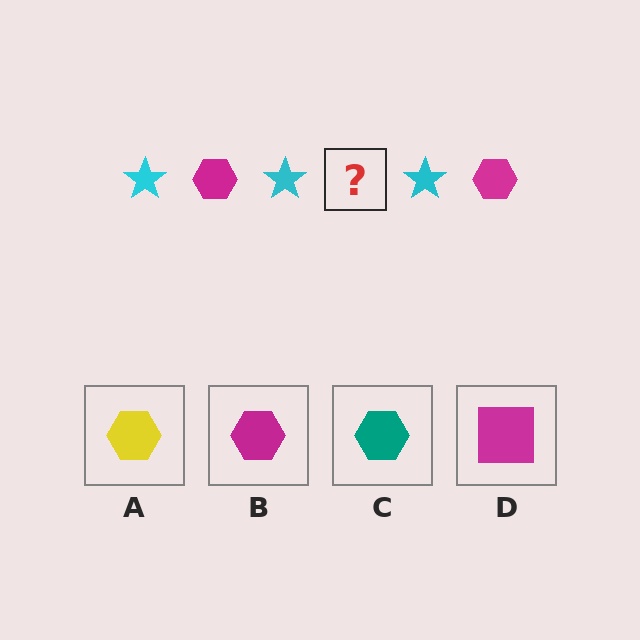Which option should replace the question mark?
Option B.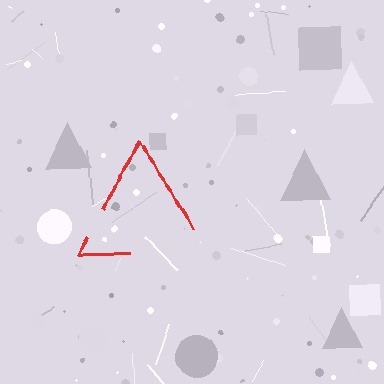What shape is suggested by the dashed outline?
The dashed outline suggests a triangle.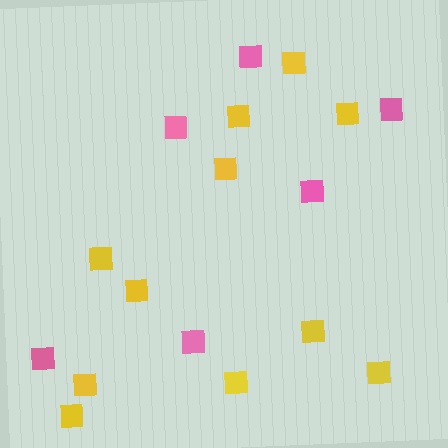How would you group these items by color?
There are 2 groups: one group of yellow squares (11) and one group of pink squares (6).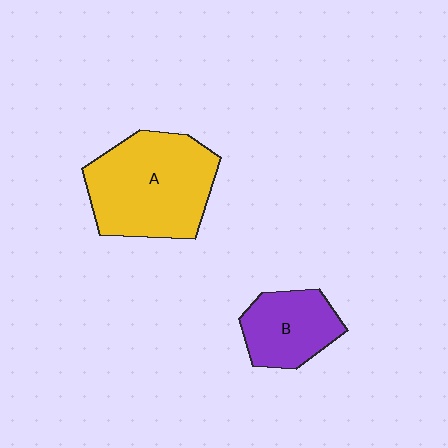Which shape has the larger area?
Shape A (yellow).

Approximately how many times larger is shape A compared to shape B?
Approximately 1.8 times.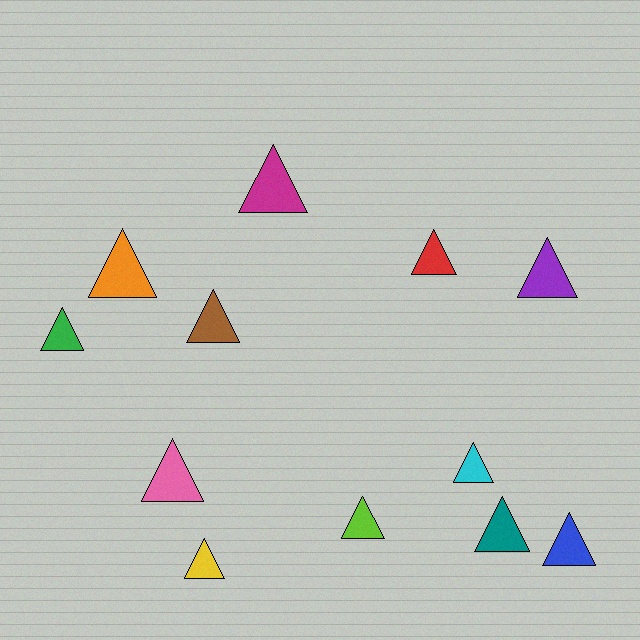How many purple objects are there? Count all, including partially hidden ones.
There is 1 purple object.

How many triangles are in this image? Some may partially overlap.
There are 12 triangles.